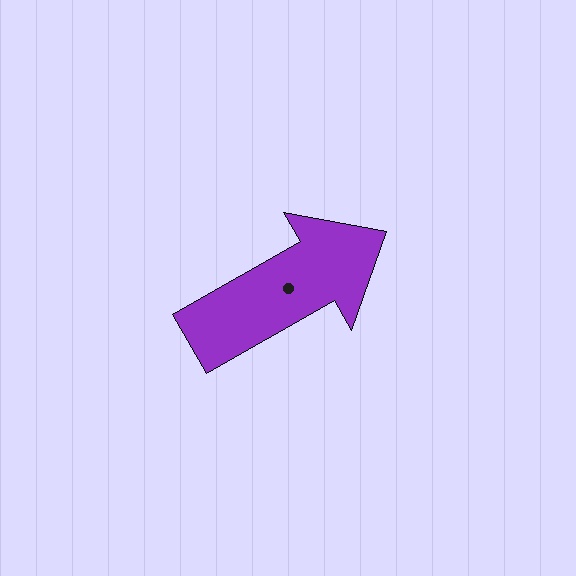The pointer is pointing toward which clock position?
Roughly 2 o'clock.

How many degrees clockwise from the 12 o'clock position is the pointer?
Approximately 60 degrees.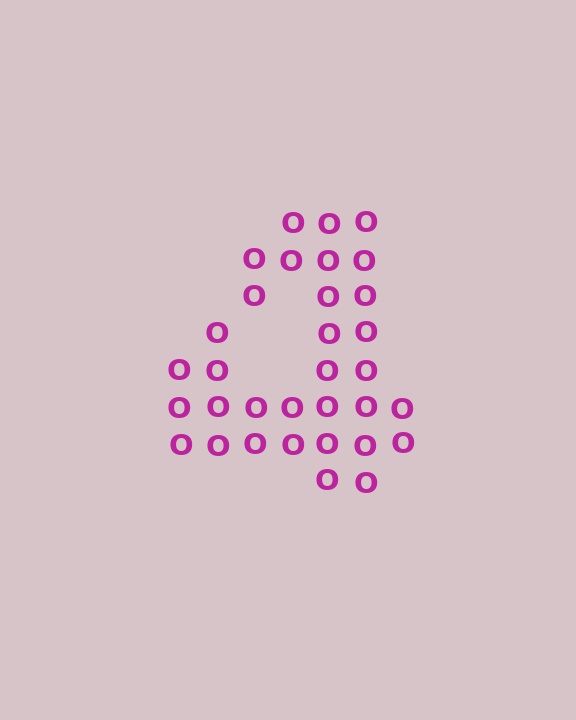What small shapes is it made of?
It is made of small letter O's.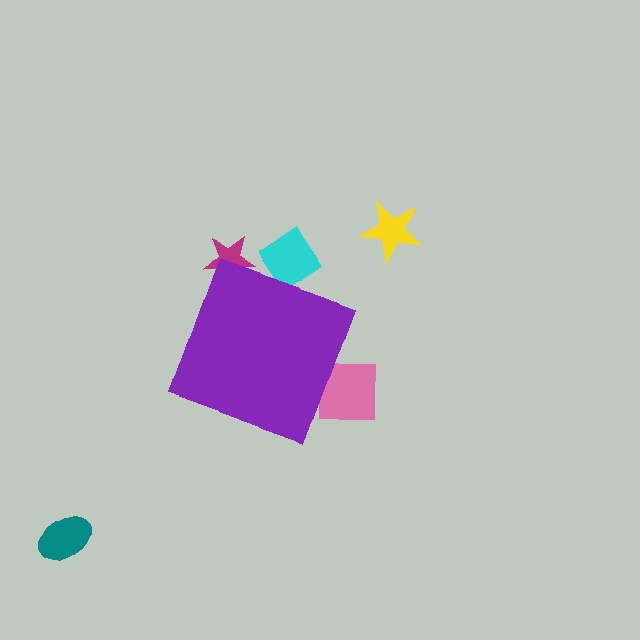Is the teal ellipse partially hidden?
No, the teal ellipse is fully visible.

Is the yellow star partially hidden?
No, the yellow star is fully visible.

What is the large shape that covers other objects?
A purple diamond.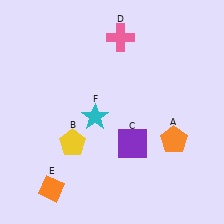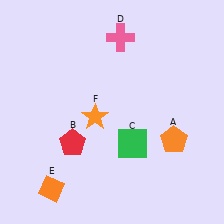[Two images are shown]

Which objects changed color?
B changed from yellow to red. C changed from purple to green. F changed from cyan to orange.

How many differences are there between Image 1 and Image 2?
There are 3 differences between the two images.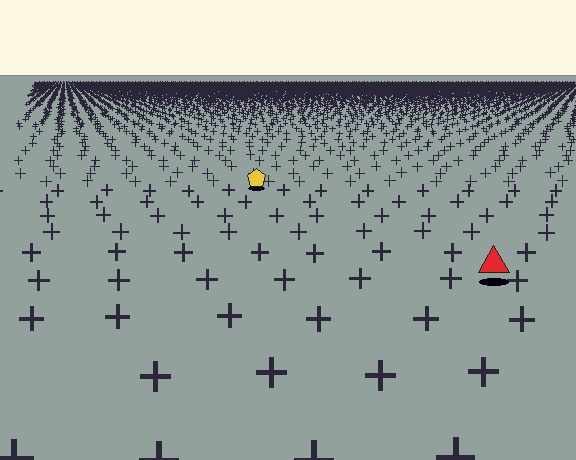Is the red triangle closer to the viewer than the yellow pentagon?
Yes. The red triangle is closer — you can tell from the texture gradient: the ground texture is coarser near it.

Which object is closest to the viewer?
The red triangle is closest. The texture marks near it are larger and more spread out.